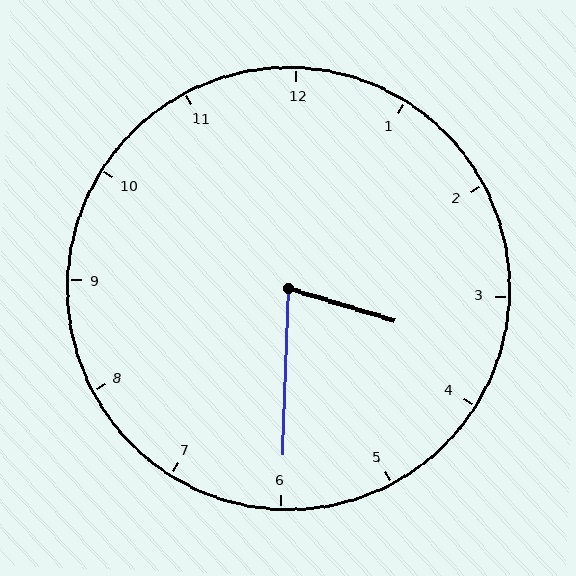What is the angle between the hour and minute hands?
Approximately 75 degrees.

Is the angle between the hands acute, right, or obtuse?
It is acute.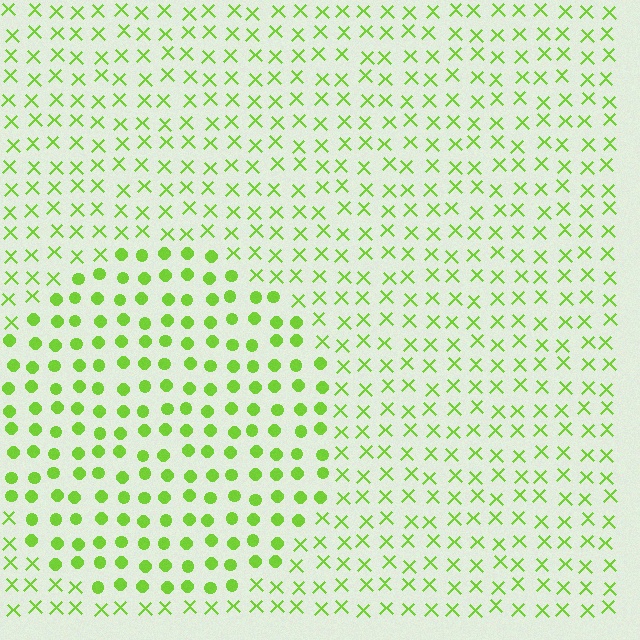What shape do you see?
I see a circle.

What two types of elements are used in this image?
The image uses circles inside the circle region and X marks outside it.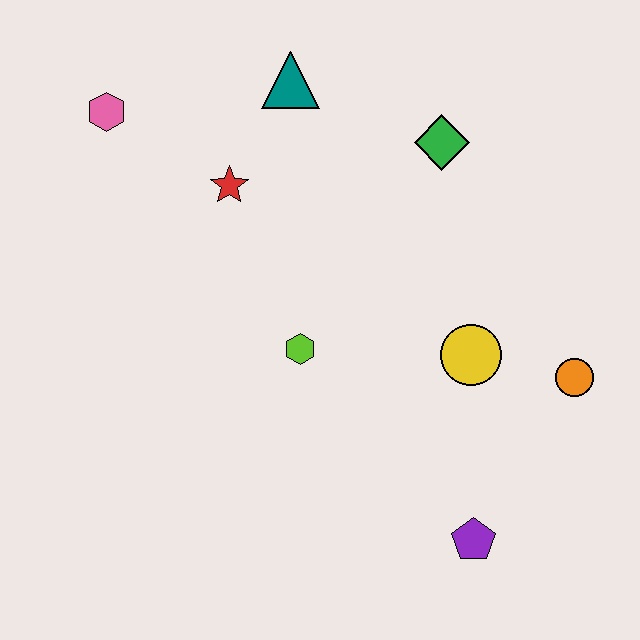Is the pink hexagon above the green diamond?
Yes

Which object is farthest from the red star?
The purple pentagon is farthest from the red star.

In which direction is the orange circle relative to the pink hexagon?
The orange circle is to the right of the pink hexagon.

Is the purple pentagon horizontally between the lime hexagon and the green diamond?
No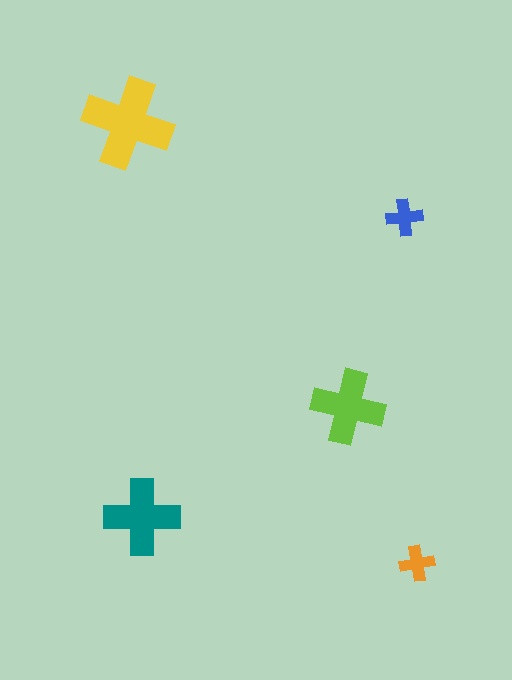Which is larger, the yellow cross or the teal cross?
The yellow one.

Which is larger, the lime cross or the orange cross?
The lime one.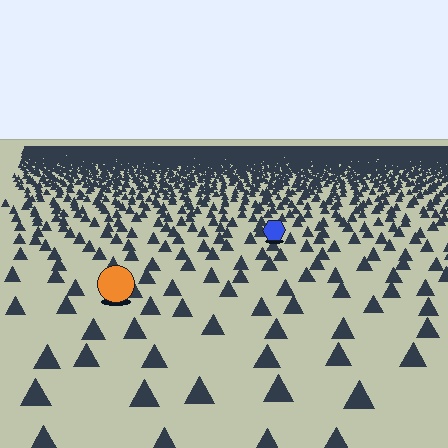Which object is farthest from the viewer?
The blue hexagon is farthest from the viewer. It appears smaller and the ground texture around it is denser.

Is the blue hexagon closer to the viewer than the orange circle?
No. The orange circle is closer — you can tell from the texture gradient: the ground texture is coarser near it.